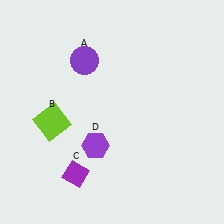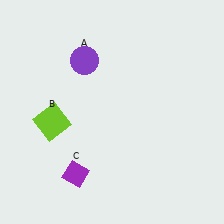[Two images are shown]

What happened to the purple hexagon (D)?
The purple hexagon (D) was removed in Image 2. It was in the bottom-left area of Image 1.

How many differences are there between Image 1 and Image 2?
There is 1 difference between the two images.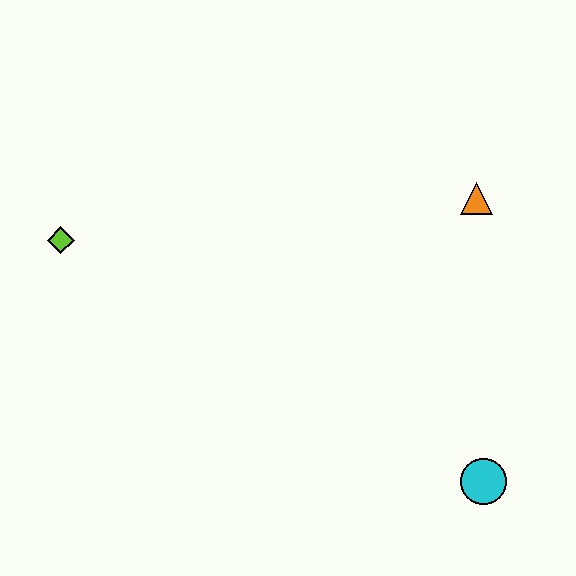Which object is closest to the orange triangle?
The cyan circle is closest to the orange triangle.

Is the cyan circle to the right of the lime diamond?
Yes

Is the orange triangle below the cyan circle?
No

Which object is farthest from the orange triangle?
The lime diamond is farthest from the orange triangle.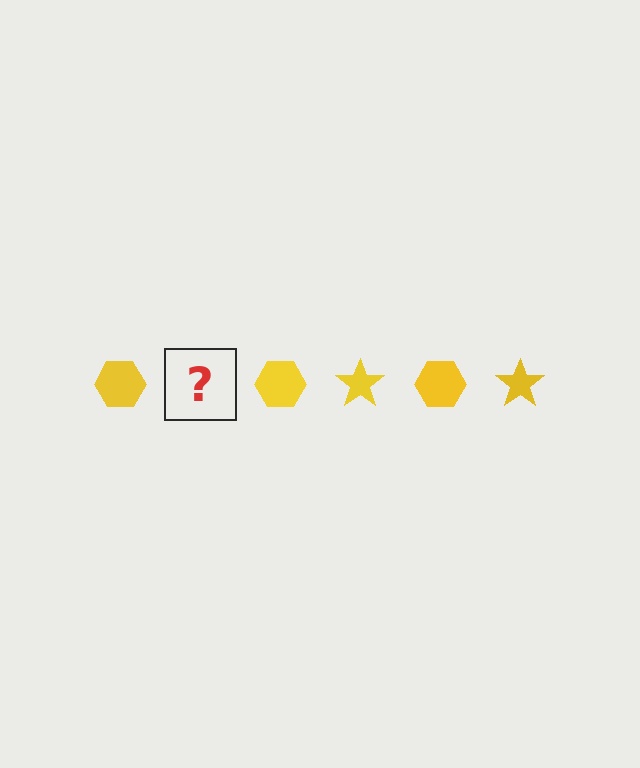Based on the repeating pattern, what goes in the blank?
The blank should be a yellow star.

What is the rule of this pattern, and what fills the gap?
The rule is that the pattern cycles through hexagon, star shapes in yellow. The gap should be filled with a yellow star.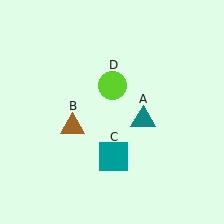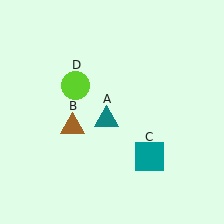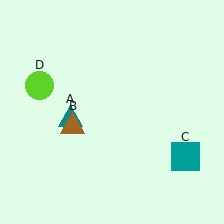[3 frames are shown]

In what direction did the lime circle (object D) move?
The lime circle (object D) moved left.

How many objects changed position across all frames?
3 objects changed position: teal triangle (object A), teal square (object C), lime circle (object D).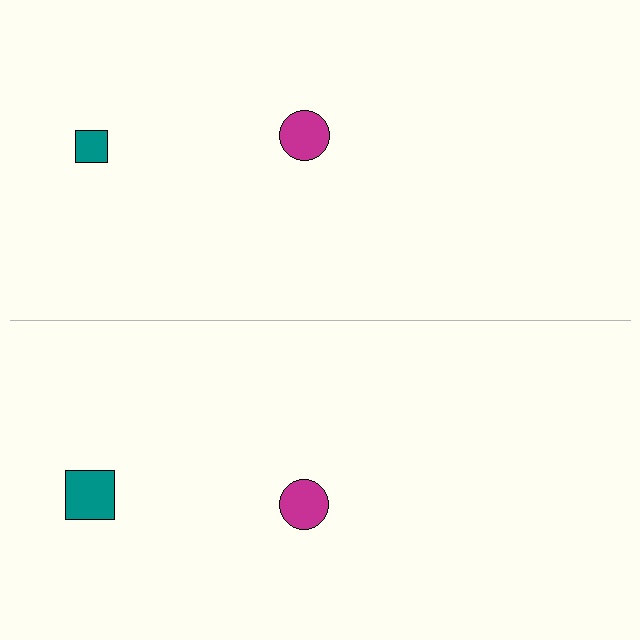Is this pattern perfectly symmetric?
No, the pattern is not perfectly symmetric. The teal square on the bottom side has a different size than its mirror counterpart.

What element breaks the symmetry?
The teal square on the bottom side has a different size than its mirror counterpart.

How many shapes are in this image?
There are 4 shapes in this image.